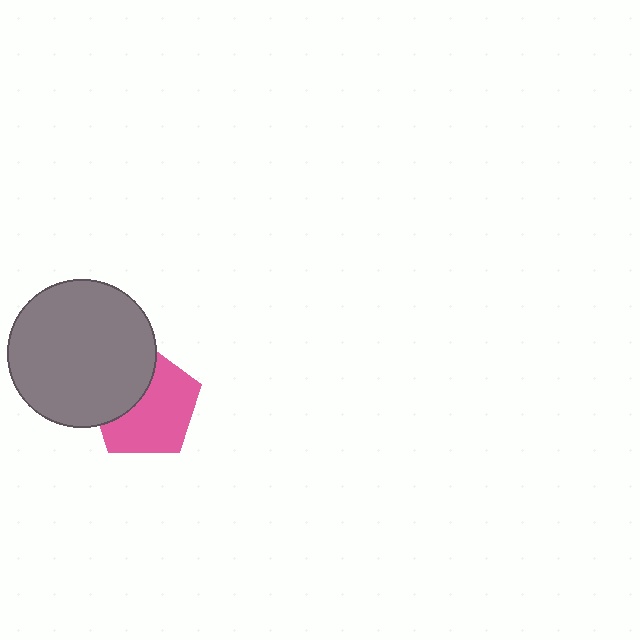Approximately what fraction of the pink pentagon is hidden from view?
Roughly 37% of the pink pentagon is hidden behind the gray circle.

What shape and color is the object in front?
The object in front is a gray circle.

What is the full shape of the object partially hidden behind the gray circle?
The partially hidden object is a pink pentagon.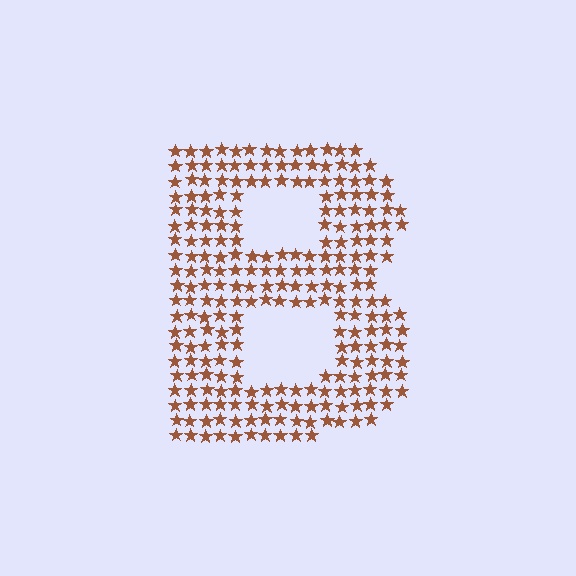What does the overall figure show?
The overall figure shows the letter B.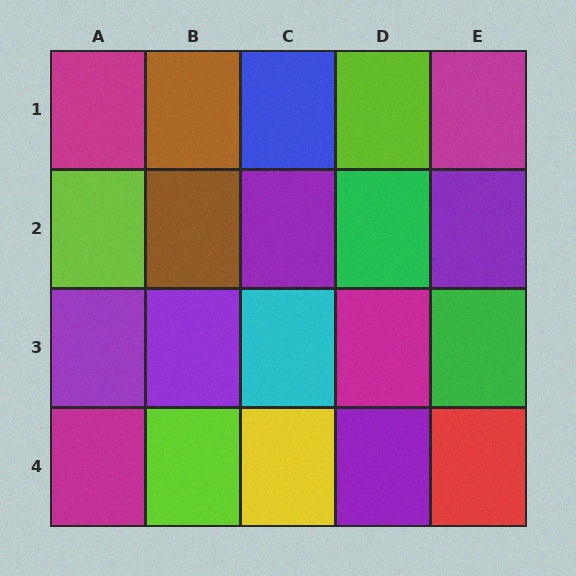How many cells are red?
1 cell is red.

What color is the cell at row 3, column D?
Magenta.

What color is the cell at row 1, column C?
Blue.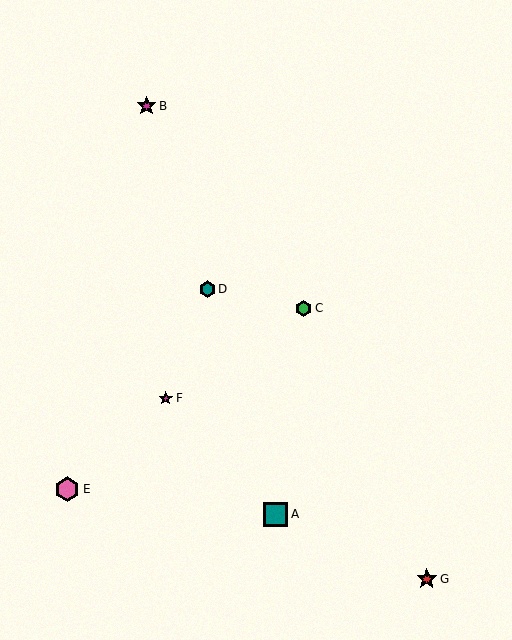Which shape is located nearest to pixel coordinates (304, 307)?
The green hexagon (labeled C) at (304, 308) is nearest to that location.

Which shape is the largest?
The pink hexagon (labeled E) is the largest.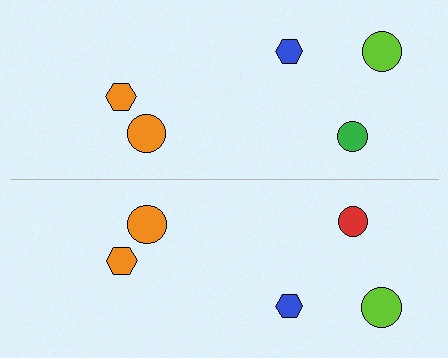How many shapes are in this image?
There are 10 shapes in this image.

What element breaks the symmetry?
The red circle on the bottom side breaks the symmetry — its mirror counterpart is green.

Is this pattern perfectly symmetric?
No, the pattern is not perfectly symmetric. The red circle on the bottom side breaks the symmetry — its mirror counterpart is green.